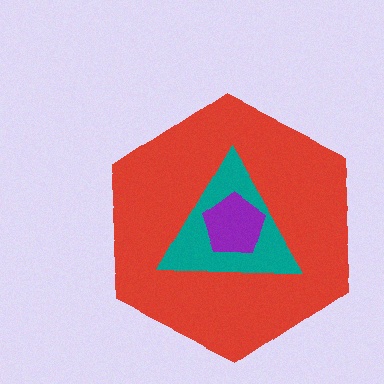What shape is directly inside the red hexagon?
The teal triangle.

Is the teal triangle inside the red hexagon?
Yes.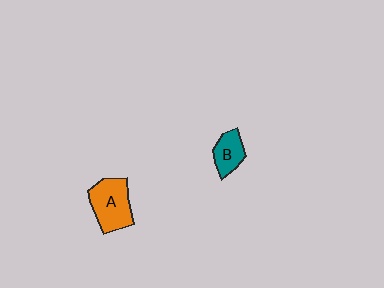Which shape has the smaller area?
Shape B (teal).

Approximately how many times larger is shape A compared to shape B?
Approximately 1.7 times.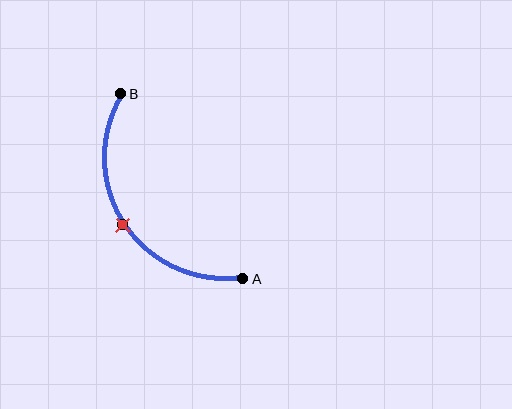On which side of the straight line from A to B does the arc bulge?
The arc bulges to the left of the straight line connecting A and B.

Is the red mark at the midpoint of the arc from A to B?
Yes. The red mark lies on the arc at equal arc-length from both A and B — it is the arc midpoint.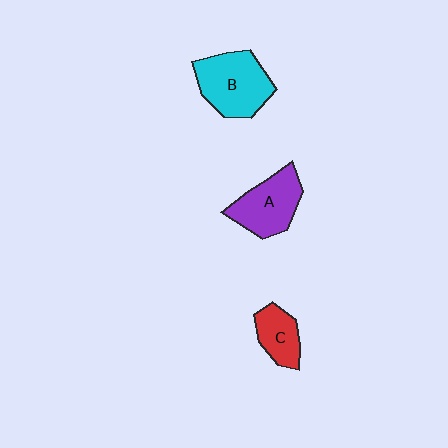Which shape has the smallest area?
Shape C (red).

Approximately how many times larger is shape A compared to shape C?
Approximately 1.6 times.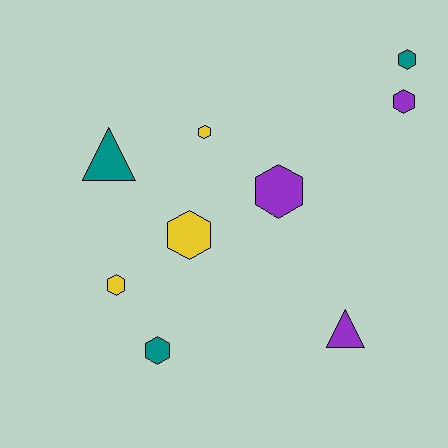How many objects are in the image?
There are 9 objects.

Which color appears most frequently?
Yellow, with 3 objects.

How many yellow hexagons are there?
There are 3 yellow hexagons.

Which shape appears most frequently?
Hexagon, with 7 objects.